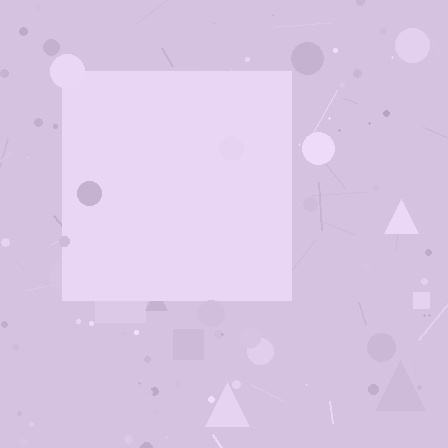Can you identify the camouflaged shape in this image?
The camouflaged shape is a square.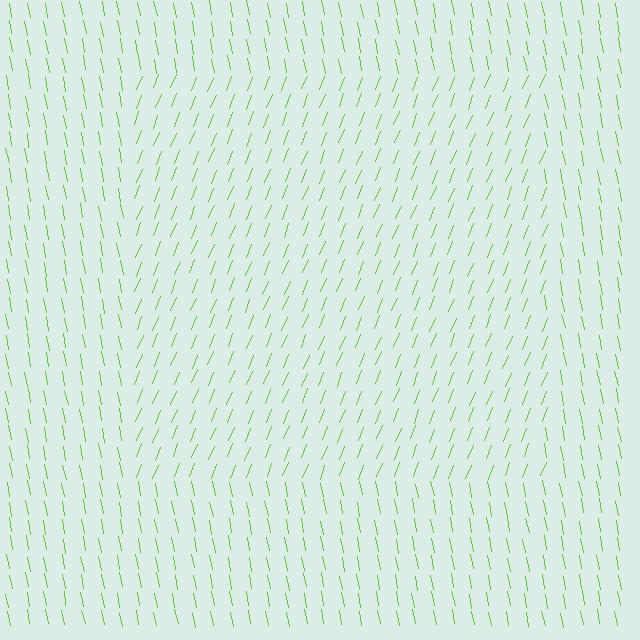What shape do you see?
I see a rectangle.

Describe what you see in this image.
The image is filled with small lime line segments. A rectangle region in the image has lines oriented differently from the surrounding lines, creating a visible texture boundary.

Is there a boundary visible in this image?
Yes, there is a texture boundary formed by a change in line orientation.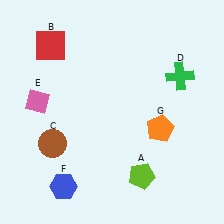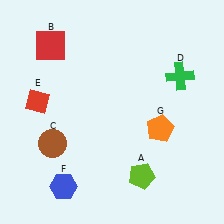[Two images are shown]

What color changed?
The diamond (E) changed from pink in Image 1 to red in Image 2.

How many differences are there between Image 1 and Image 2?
There is 1 difference between the two images.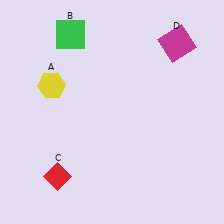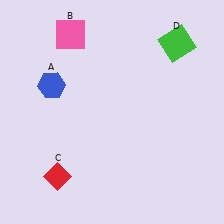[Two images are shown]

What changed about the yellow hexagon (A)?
In Image 1, A is yellow. In Image 2, it changed to blue.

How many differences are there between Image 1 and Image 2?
There are 3 differences between the two images.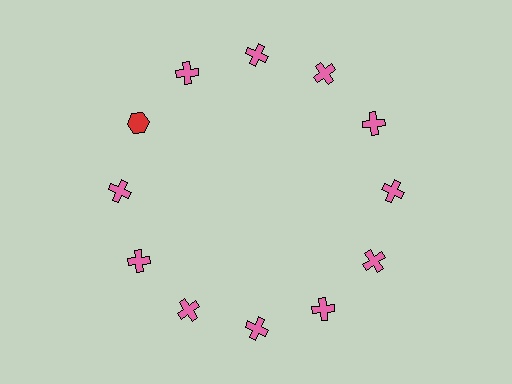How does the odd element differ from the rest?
It differs in both color (red instead of pink) and shape (hexagon instead of cross).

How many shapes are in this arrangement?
There are 12 shapes arranged in a ring pattern.